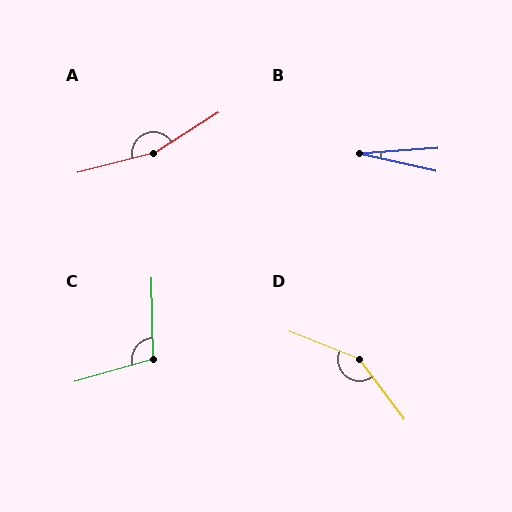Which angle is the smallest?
B, at approximately 17 degrees.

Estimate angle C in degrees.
Approximately 105 degrees.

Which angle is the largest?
A, at approximately 162 degrees.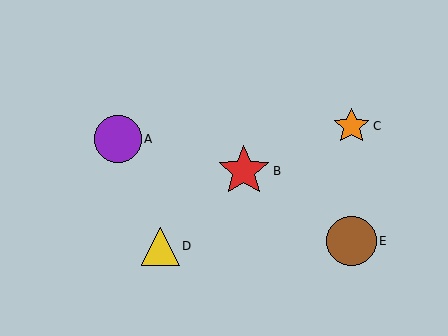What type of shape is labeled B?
Shape B is a red star.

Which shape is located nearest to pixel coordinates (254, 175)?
The red star (labeled B) at (244, 171) is nearest to that location.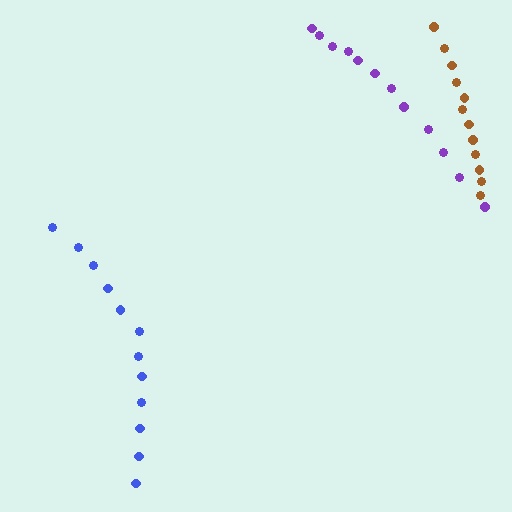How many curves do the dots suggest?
There are 3 distinct paths.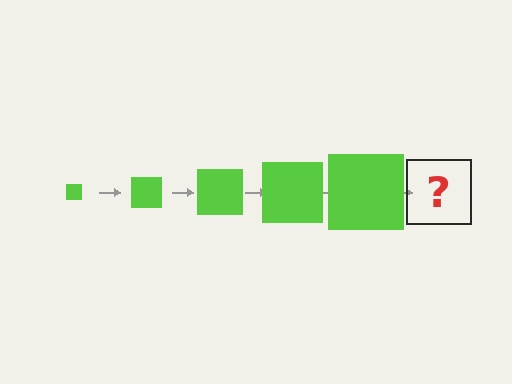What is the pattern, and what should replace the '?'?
The pattern is that the square gets progressively larger each step. The '?' should be a lime square, larger than the previous one.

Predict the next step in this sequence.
The next step is a lime square, larger than the previous one.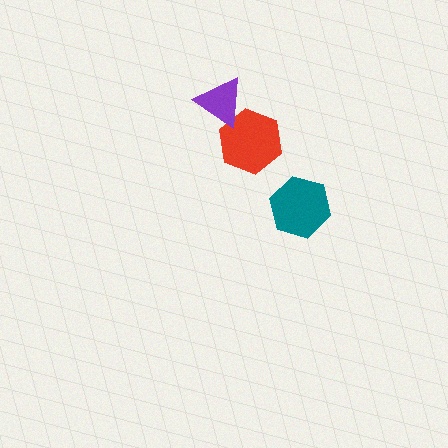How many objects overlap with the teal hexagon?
0 objects overlap with the teal hexagon.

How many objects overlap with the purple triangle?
1 object overlaps with the purple triangle.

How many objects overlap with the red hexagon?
1 object overlaps with the red hexagon.